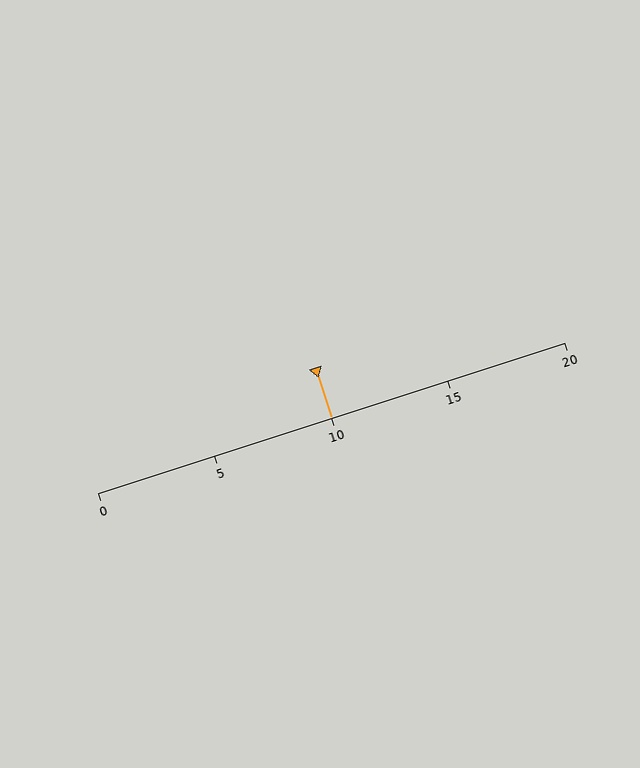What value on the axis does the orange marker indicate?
The marker indicates approximately 10.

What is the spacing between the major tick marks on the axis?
The major ticks are spaced 5 apart.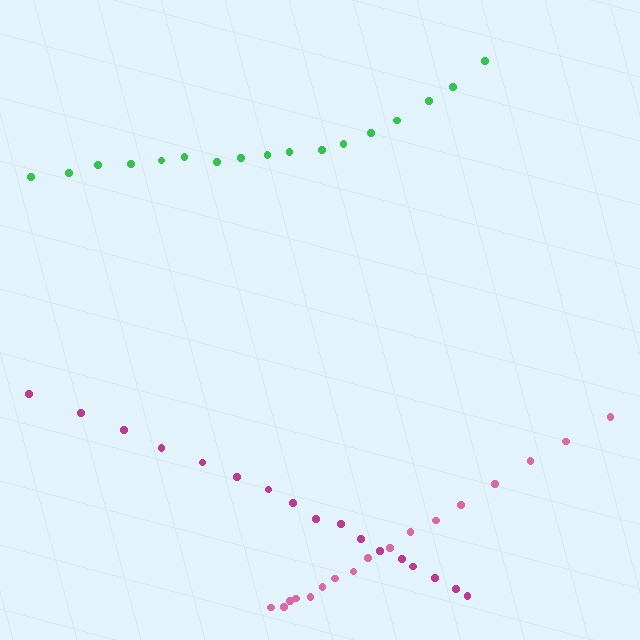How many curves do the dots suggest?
There are 3 distinct paths.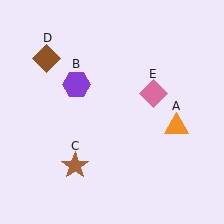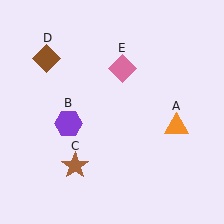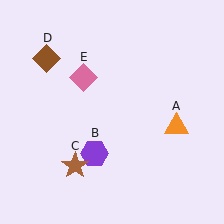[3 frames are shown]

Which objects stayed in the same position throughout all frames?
Orange triangle (object A) and brown star (object C) and brown diamond (object D) remained stationary.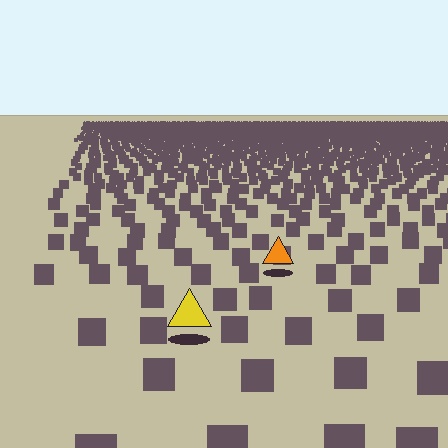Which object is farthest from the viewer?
The orange triangle is farthest from the viewer. It appears smaller and the ground texture around it is denser.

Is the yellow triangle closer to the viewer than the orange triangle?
Yes. The yellow triangle is closer — you can tell from the texture gradient: the ground texture is coarser near it.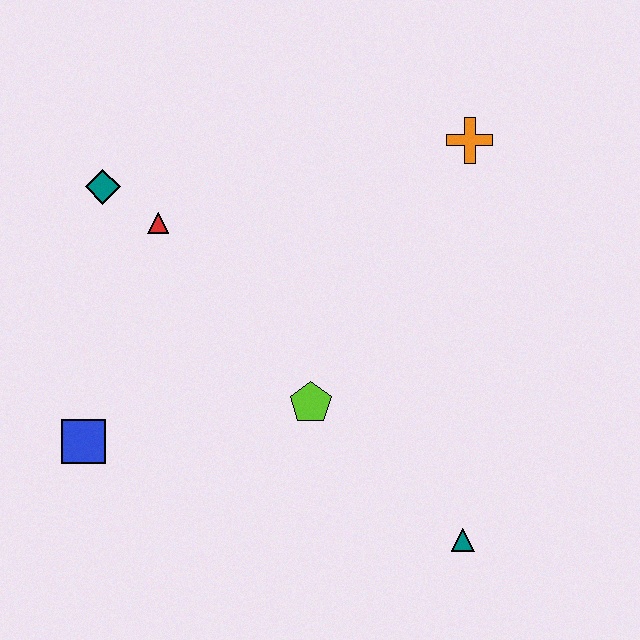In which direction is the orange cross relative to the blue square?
The orange cross is to the right of the blue square.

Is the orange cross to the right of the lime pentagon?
Yes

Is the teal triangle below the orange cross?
Yes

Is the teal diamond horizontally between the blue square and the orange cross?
Yes